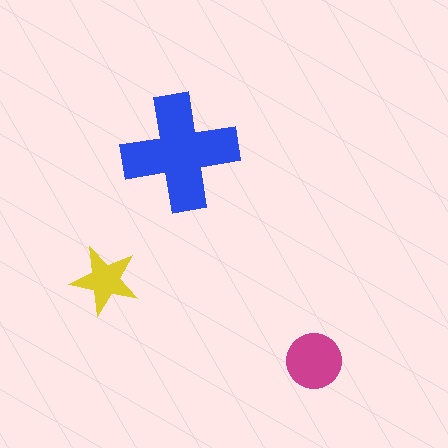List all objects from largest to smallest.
The blue cross, the magenta circle, the yellow star.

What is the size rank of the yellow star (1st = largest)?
3rd.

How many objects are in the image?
There are 3 objects in the image.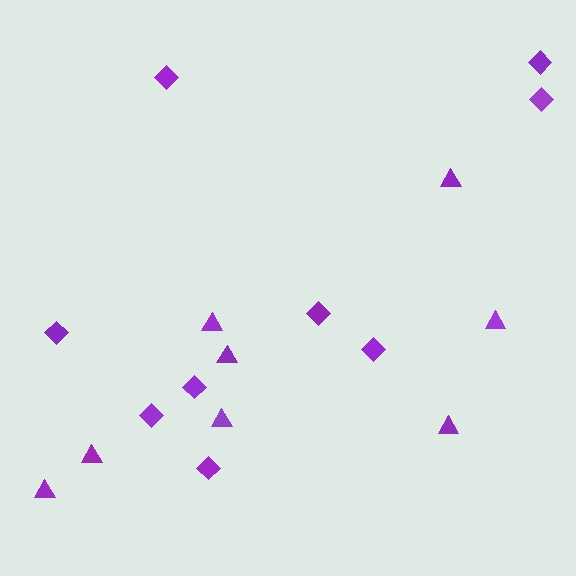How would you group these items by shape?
There are 2 groups: one group of diamonds (9) and one group of triangles (8).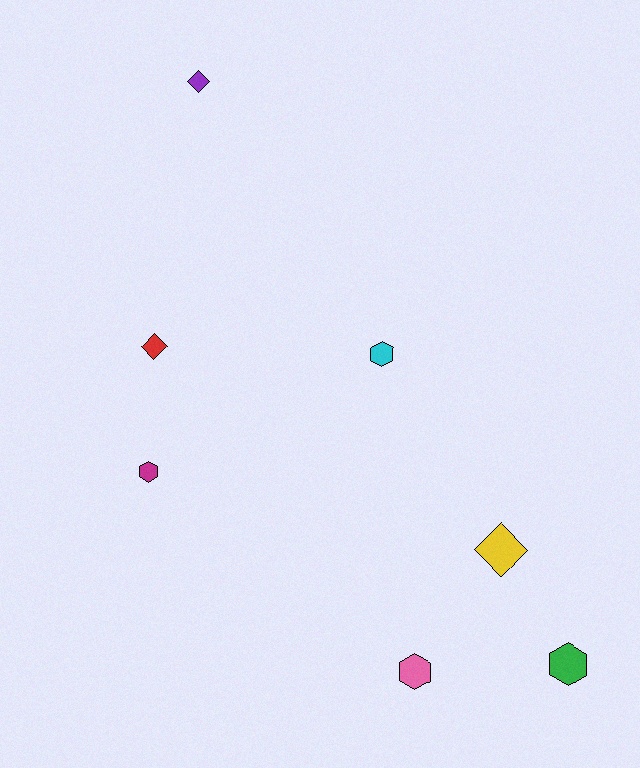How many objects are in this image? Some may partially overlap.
There are 7 objects.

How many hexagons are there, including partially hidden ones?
There are 4 hexagons.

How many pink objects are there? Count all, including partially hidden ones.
There is 1 pink object.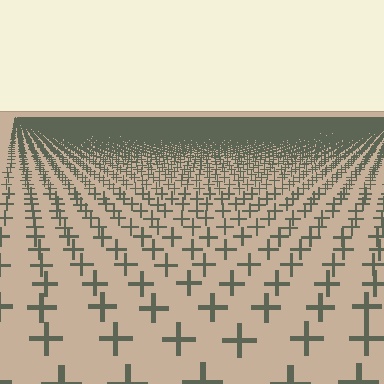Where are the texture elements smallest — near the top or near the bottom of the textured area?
Near the top.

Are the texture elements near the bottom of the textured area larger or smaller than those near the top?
Larger. Near the bottom, elements are closer to the viewer and appear at a bigger on-screen size.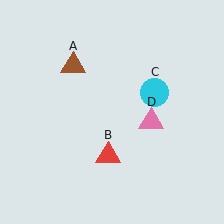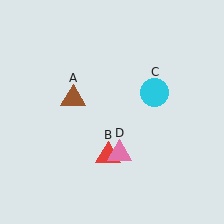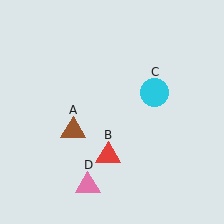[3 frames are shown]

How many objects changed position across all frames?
2 objects changed position: brown triangle (object A), pink triangle (object D).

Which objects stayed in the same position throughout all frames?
Red triangle (object B) and cyan circle (object C) remained stationary.